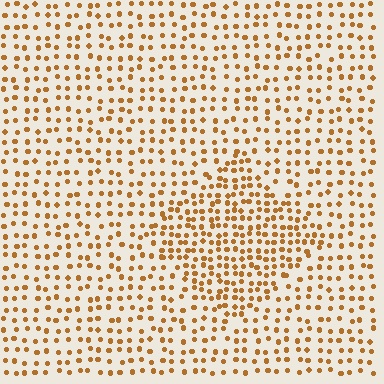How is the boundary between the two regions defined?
The boundary is defined by a change in element density (approximately 1.7x ratio). All elements are the same color, size, and shape.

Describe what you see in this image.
The image contains small brown elements arranged at two different densities. A diamond-shaped region is visible where the elements are more densely packed than the surrounding area.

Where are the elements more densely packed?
The elements are more densely packed inside the diamond boundary.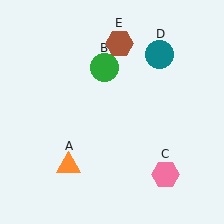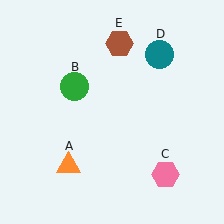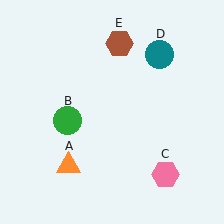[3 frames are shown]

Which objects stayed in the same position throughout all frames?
Orange triangle (object A) and pink hexagon (object C) and teal circle (object D) and brown hexagon (object E) remained stationary.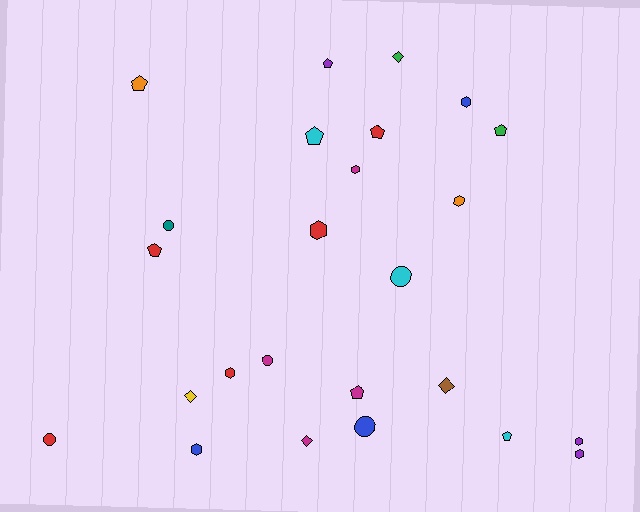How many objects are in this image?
There are 25 objects.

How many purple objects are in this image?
There are 3 purple objects.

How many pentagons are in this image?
There are 8 pentagons.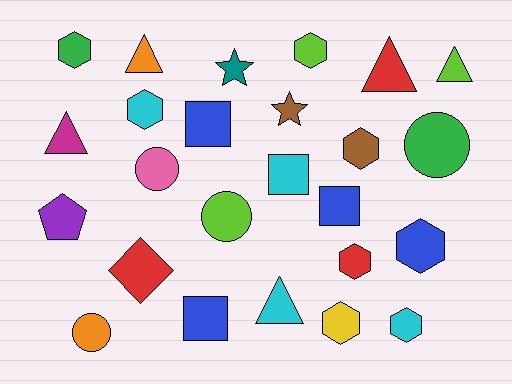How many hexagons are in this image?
There are 8 hexagons.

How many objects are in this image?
There are 25 objects.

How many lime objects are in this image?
There are 3 lime objects.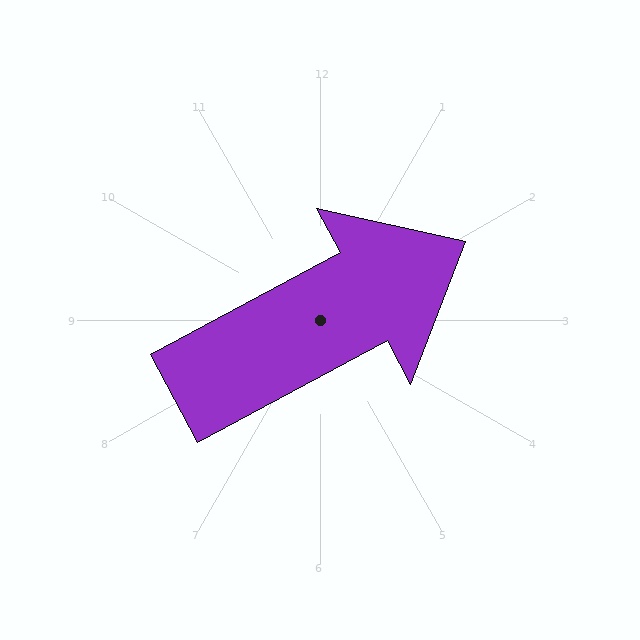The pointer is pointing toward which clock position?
Roughly 2 o'clock.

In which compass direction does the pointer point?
Northeast.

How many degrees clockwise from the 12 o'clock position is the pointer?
Approximately 62 degrees.